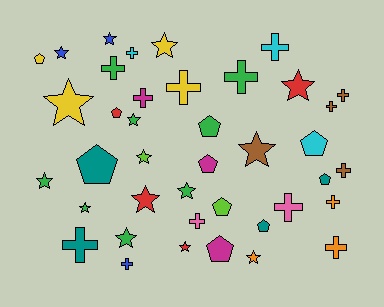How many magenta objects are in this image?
There are 3 magenta objects.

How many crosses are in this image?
There are 15 crosses.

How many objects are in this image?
There are 40 objects.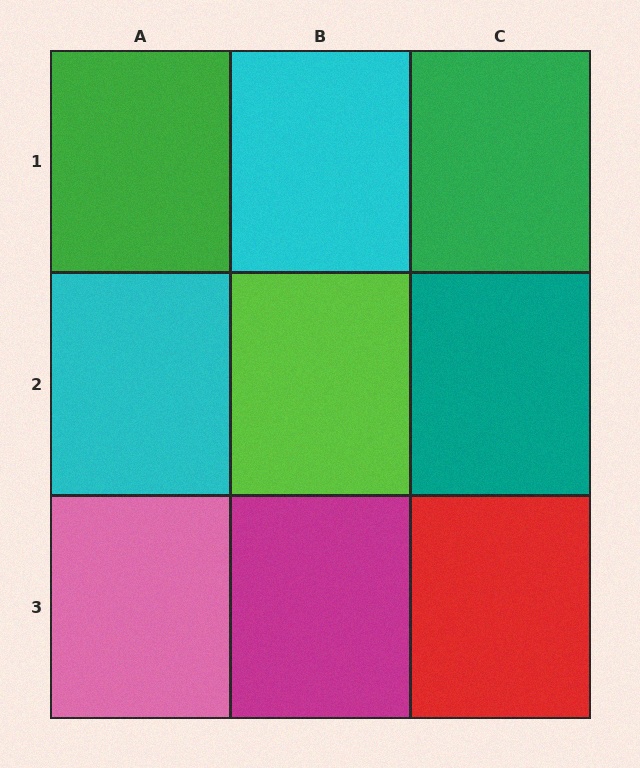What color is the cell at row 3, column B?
Magenta.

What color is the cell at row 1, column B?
Cyan.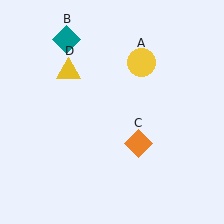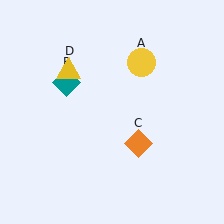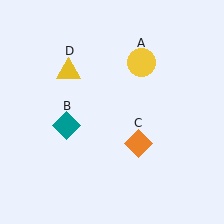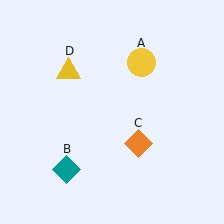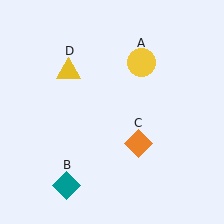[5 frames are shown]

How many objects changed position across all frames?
1 object changed position: teal diamond (object B).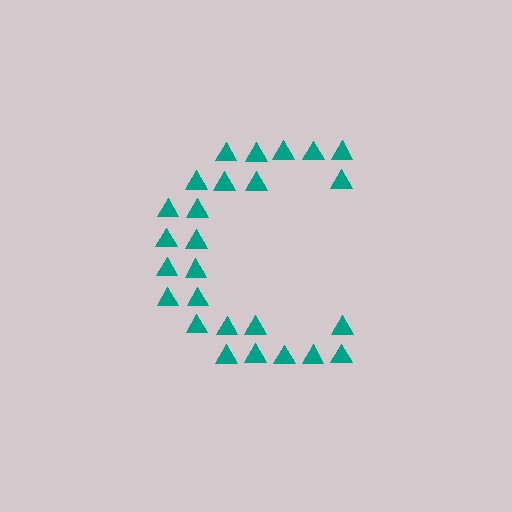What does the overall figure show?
The overall figure shows the letter C.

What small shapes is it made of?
It is made of small triangles.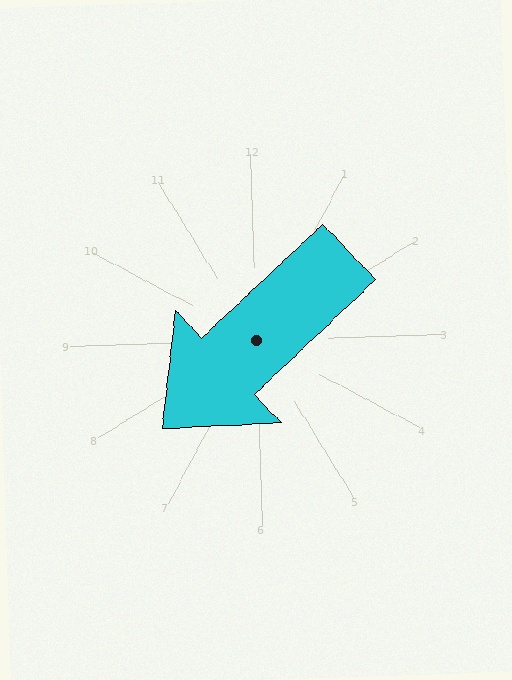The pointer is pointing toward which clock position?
Roughly 8 o'clock.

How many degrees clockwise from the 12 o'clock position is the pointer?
Approximately 229 degrees.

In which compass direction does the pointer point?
Southwest.